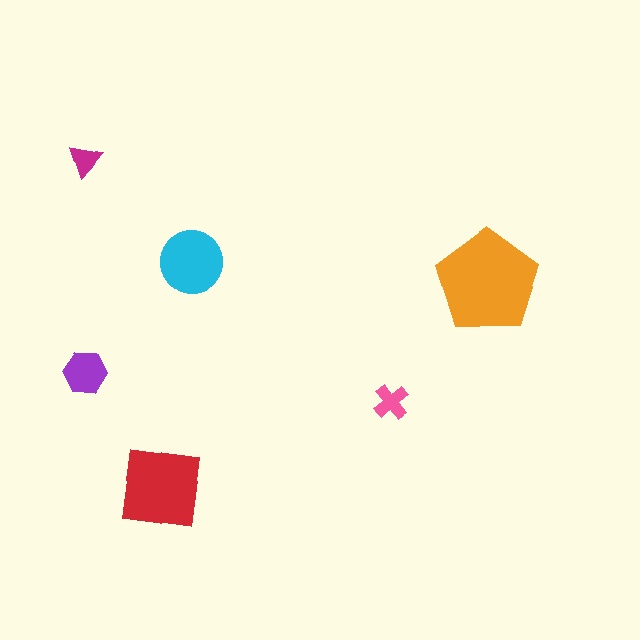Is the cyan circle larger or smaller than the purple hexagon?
Larger.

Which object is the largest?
The orange pentagon.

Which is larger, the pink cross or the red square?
The red square.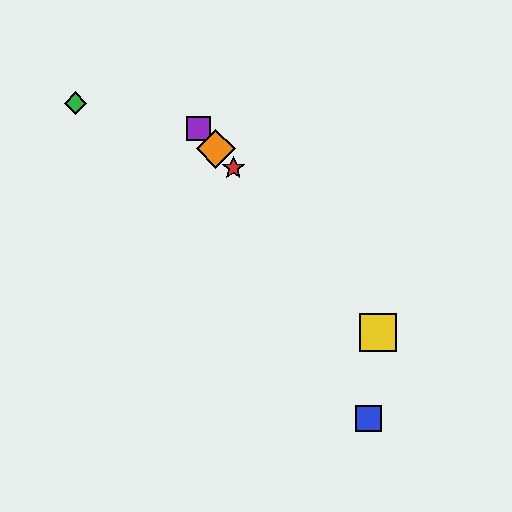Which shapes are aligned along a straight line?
The red star, the yellow square, the purple square, the orange diamond are aligned along a straight line.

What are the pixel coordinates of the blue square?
The blue square is at (369, 419).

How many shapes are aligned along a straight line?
4 shapes (the red star, the yellow square, the purple square, the orange diamond) are aligned along a straight line.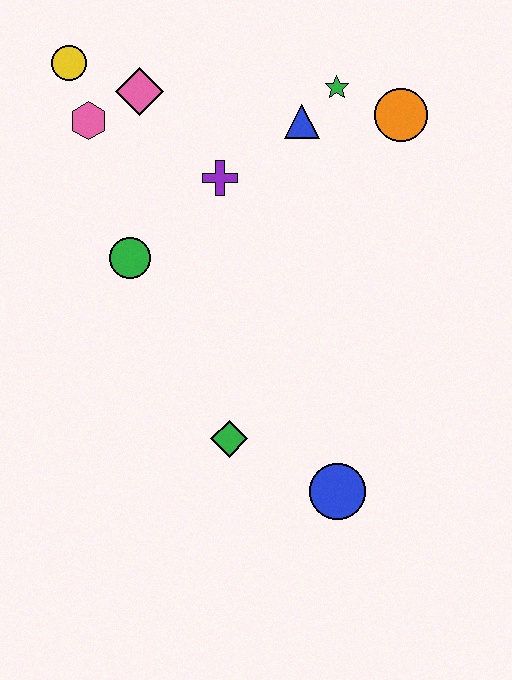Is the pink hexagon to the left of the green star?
Yes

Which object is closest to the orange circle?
The green star is closest to the orange circle.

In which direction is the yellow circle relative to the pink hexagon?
The yellow circle is above the pink hexagon.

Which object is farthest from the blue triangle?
The blue circle is farthest from the blue triangle.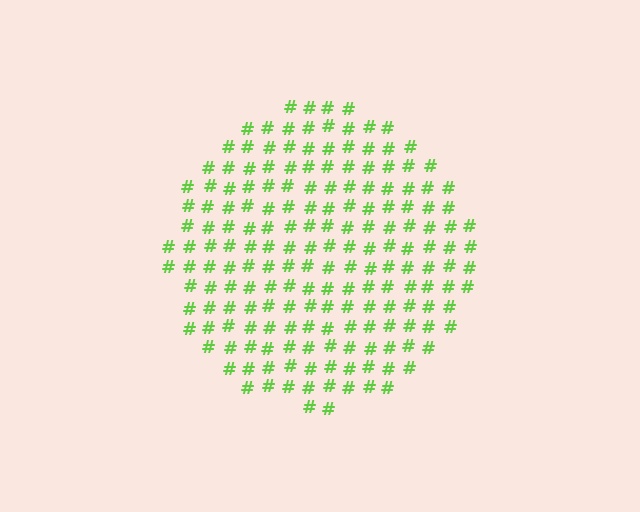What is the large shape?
The large shape is a circle.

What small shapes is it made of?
It is made of small hash symbols.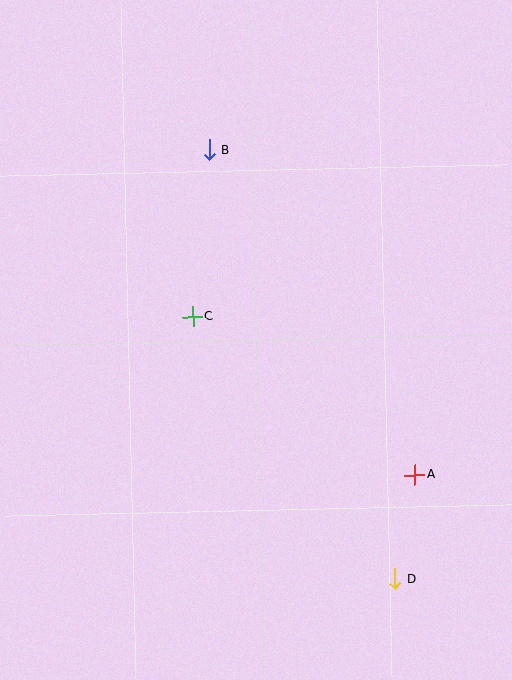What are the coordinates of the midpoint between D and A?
The midpoint between D and A is at (405, 527).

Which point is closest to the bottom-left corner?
Point D is closest to the bottom-left corner.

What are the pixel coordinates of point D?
Point D is at (395, 579).